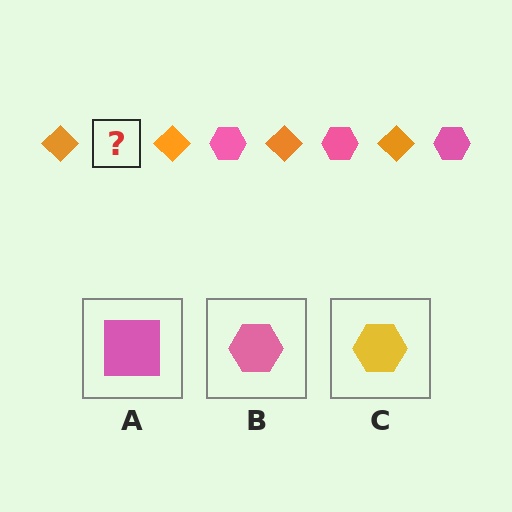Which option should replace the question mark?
Option B.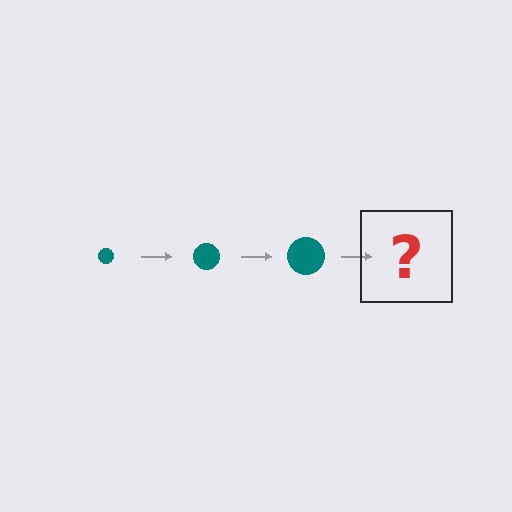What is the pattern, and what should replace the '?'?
The pattern is that the circle gets progressively larger each step. The '?' should be a teal circle, larger than the previous one.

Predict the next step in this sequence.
The next step is a teal circle, larger than the previous one.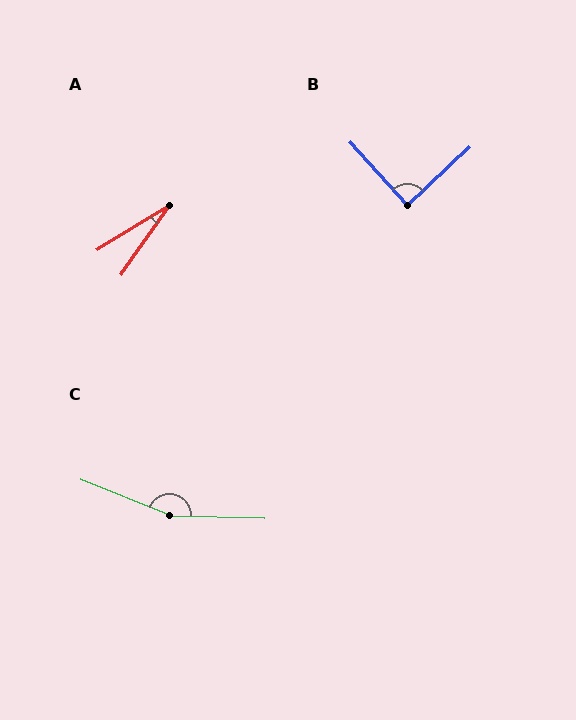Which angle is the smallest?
A, at approximately 24 degrees.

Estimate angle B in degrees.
Approximately 89 degrees.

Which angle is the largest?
C, at approximately 160 degrees.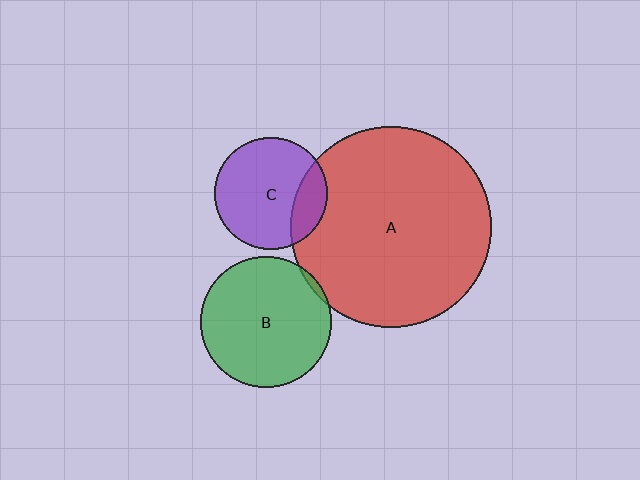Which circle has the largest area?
Circle A (red).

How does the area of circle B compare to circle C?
Approximately 1.4 times.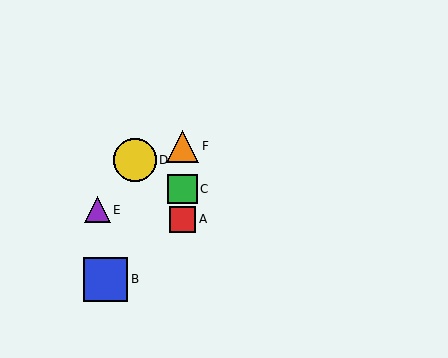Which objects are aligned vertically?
Objects A, C, F are aligned vertically.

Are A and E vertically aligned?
No, A is at x≈183 and E is at x≈97.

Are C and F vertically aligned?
Yes, both are at x≈183.